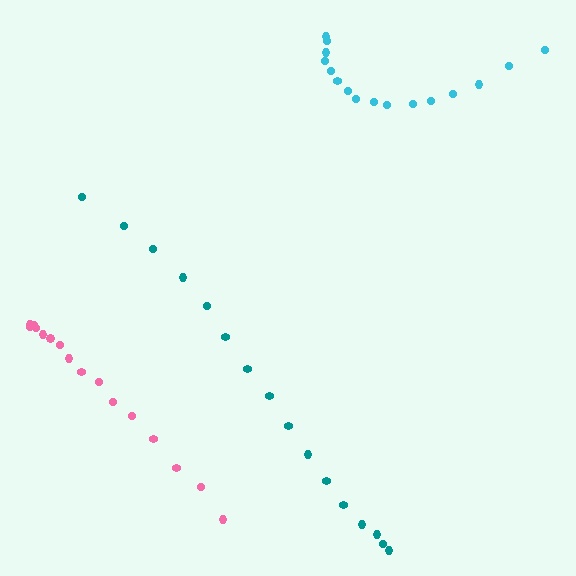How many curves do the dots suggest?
There are 3 distinct paths.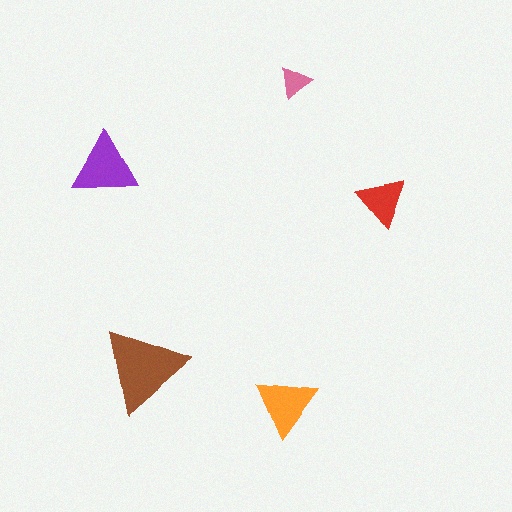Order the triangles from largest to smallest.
the brown one, the purple one, the orange one, the red one, the pink one.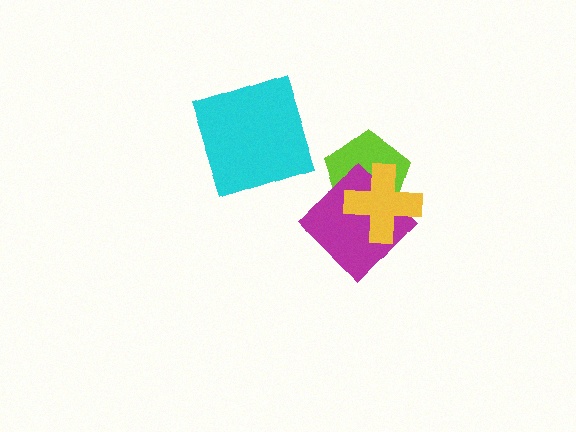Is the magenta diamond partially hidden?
Yes, it is partially covered by another shape.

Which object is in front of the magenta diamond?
The yellow cross is in front of the magenta diamond.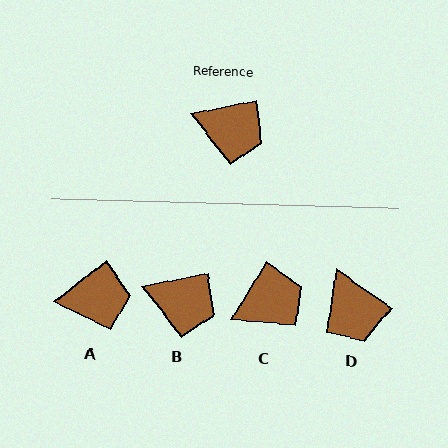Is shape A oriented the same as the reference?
No, it is off by about 26 degrees.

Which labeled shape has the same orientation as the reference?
B.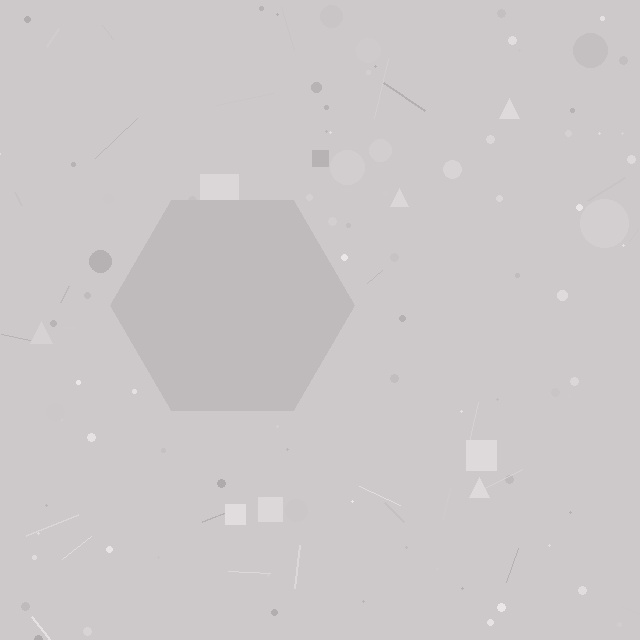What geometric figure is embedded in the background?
A hexagon is embedded in the background.